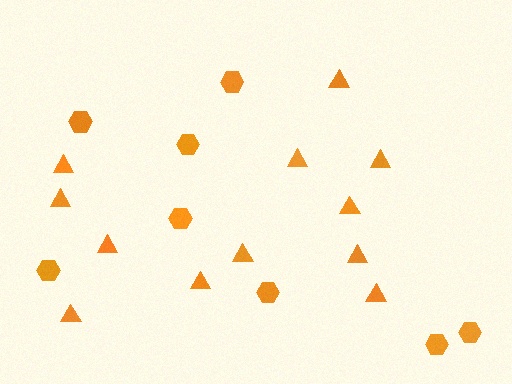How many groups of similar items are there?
There are 2 groups: one group of hexagons (8) and one group of triangles (12).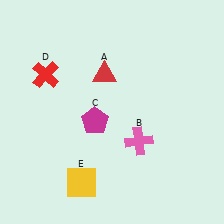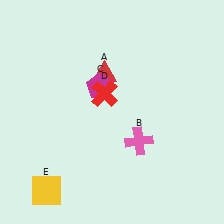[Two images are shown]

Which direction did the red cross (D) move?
The red cross (D) moved right.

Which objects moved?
The objects that moved are: the magenta pentagon (C), the red cross (D), the yellow square (E).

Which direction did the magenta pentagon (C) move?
The magenta pentagon (C) moved up.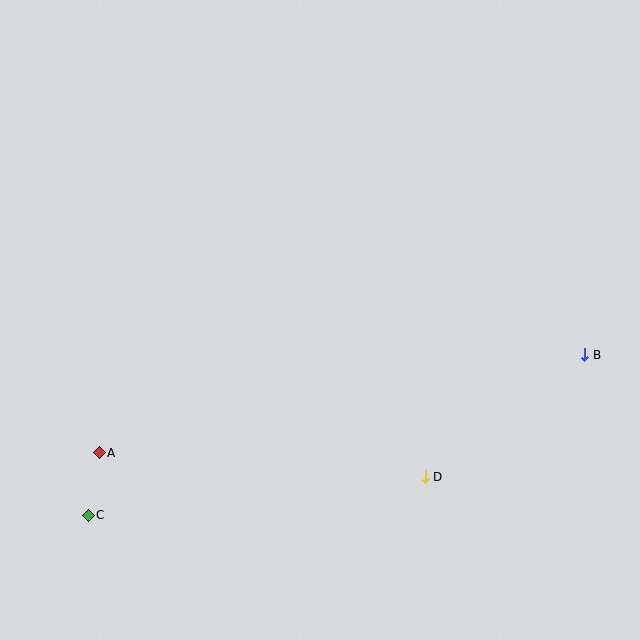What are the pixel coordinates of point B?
Point B is at (585, 355).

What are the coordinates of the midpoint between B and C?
The midpoint between B and C is at (337, 435).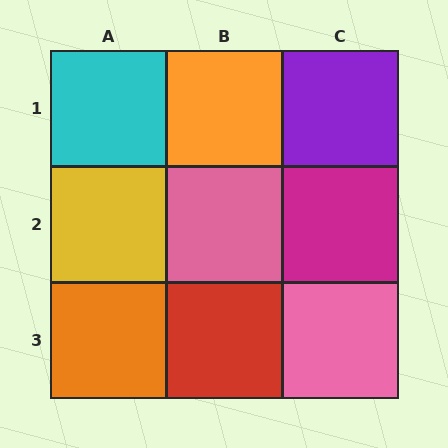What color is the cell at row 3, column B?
Red.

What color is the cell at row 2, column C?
Magenta.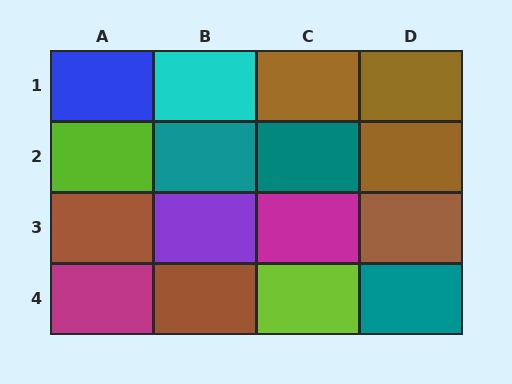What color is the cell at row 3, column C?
Magenta.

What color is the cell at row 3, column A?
Brown.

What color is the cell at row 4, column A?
Magenta.